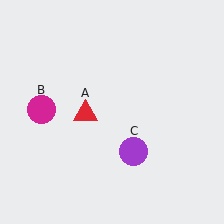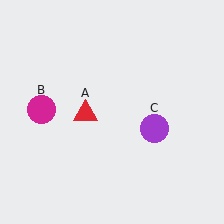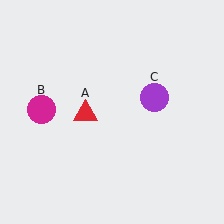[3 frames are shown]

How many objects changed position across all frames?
1 object changed position: purple circle (object C).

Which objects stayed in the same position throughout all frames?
Red triangle (object A) and magenta circle (object B) remained stationary.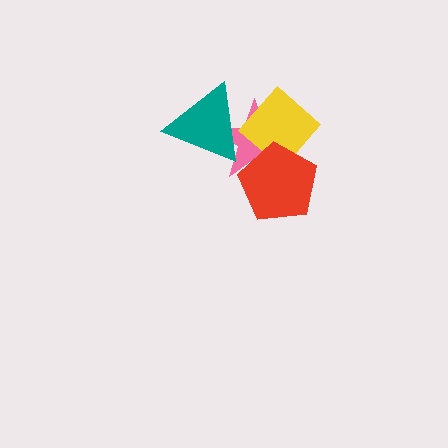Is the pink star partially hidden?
Yes, it is partially covered by another shape.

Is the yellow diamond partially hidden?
Yes, it is partially covered by another shape.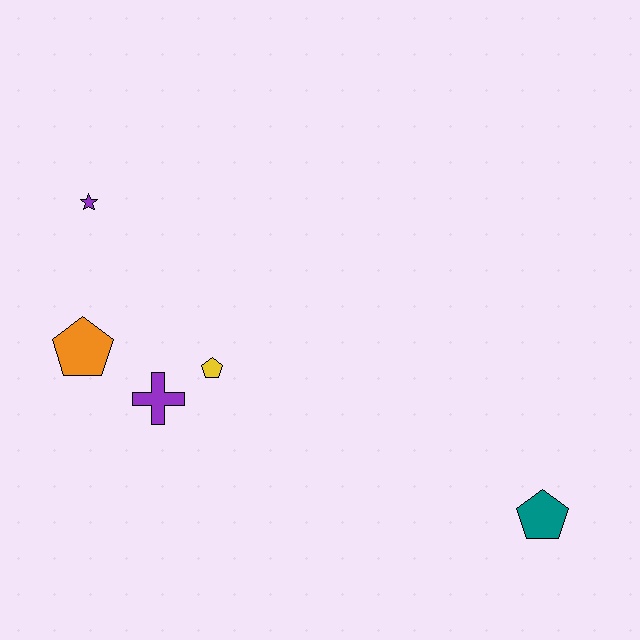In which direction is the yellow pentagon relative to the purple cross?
The yellow pentagon is to the right of the purple cross.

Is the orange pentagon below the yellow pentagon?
No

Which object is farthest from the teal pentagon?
The purple star is farthest from the teal pentagon.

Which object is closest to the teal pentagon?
The yellow pentagon is closest to the teal pentagon.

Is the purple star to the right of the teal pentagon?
No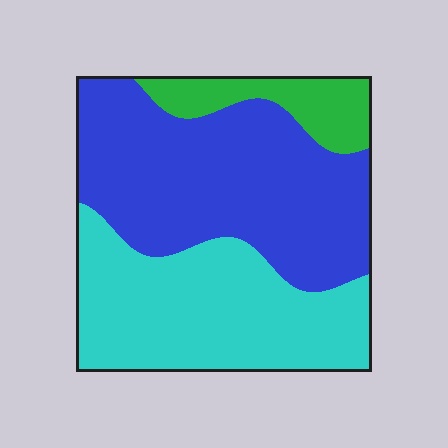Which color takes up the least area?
Green, at roughly 10%.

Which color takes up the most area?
Blue, at roughly 50%.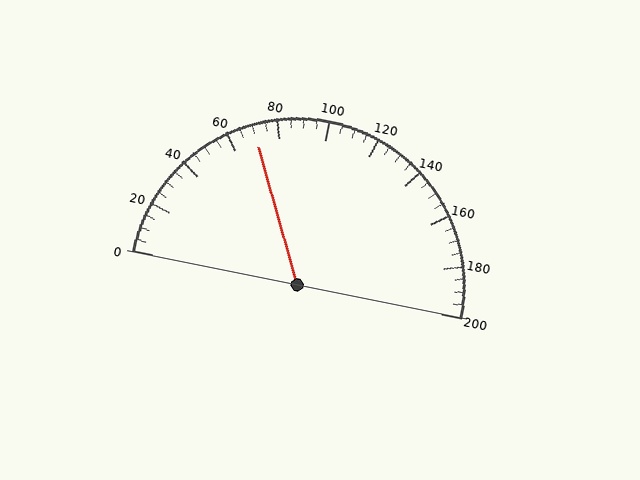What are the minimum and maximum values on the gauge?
The gauge ranges from 0 to 200.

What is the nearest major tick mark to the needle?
The nearest major tick mark is 80.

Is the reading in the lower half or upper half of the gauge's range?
The reading is in the lower half of the range (0 to 200).